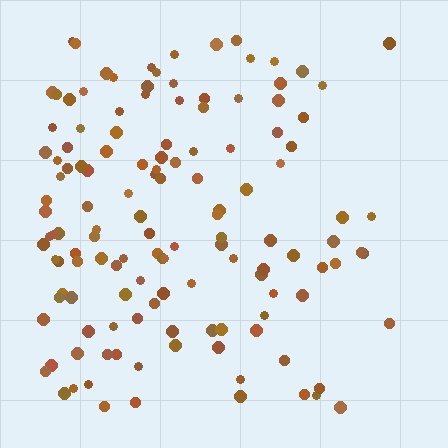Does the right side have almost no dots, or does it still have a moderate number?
Still a moderate number, just noticeably fewer than the left.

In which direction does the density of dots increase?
From right to left, with the left side densest.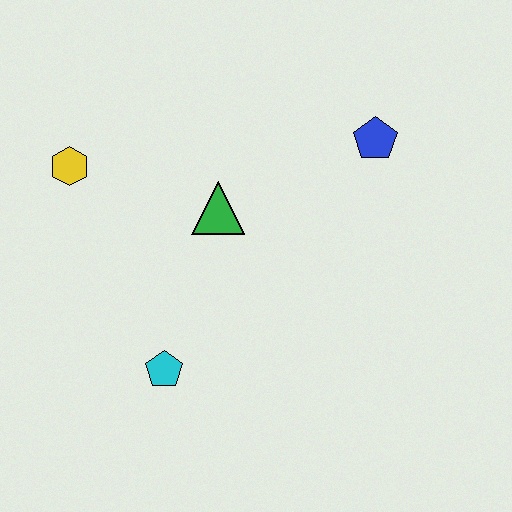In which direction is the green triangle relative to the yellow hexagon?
The green triangle is to the right of the yellow hexagon.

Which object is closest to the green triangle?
The yellow hexagon is closest to the green triangle.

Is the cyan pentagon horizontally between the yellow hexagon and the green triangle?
Yes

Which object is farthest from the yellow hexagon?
The blue pentagon is farthest from the yellow hexagon.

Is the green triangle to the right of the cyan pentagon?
Yes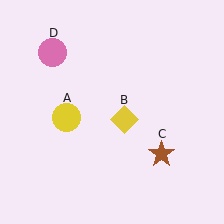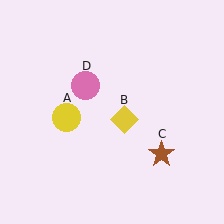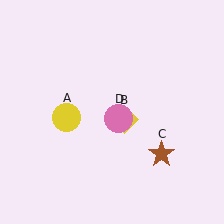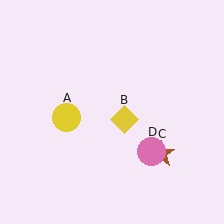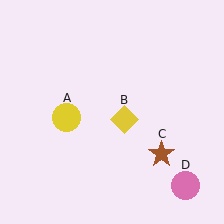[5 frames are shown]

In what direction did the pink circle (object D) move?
The pink circle (object D) moved down and to the right.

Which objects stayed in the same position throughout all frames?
Yellow circle (object A) and yellow diamond (object B) and brown star (object C) remained stationary.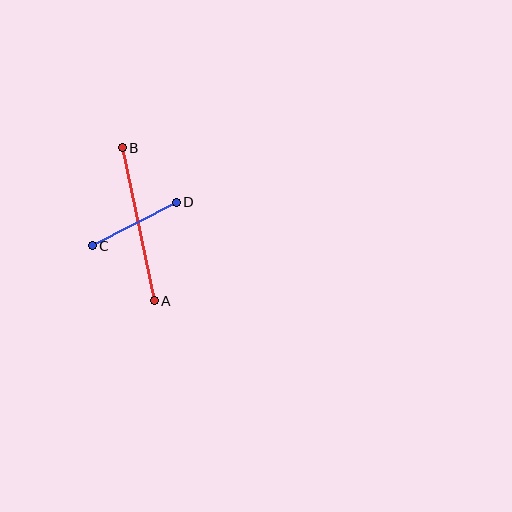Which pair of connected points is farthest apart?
Points A and B are farthest apart.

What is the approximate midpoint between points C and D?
The midpoint is at approximately (134, 224) pixels.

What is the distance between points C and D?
The distance is approximately 94 pixels.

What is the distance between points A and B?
The distance is approximately 156 pixels.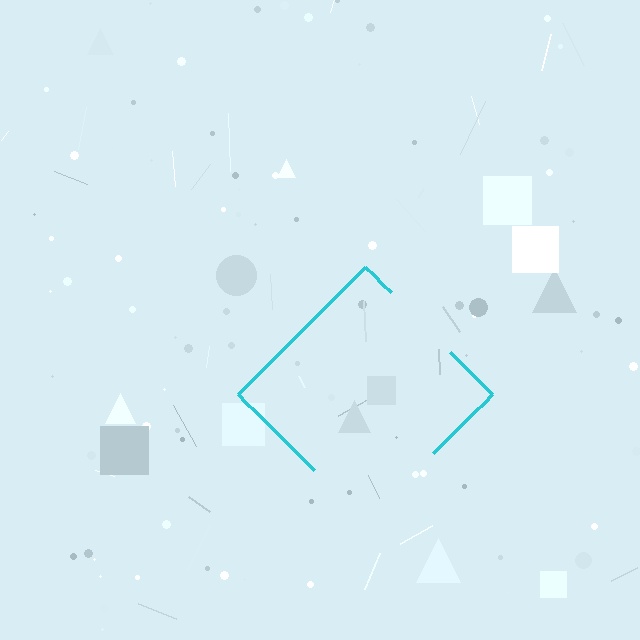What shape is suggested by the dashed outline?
The dashed outline suggests a diamond.